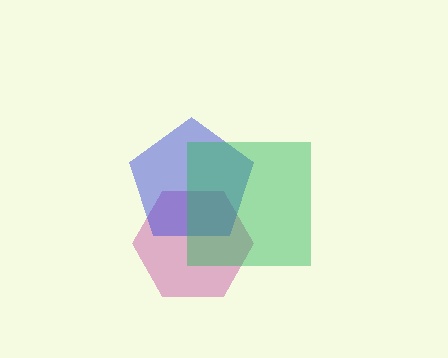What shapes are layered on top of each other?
The layered shapes are: a magenta hexagon, a blue pentagon, a green square.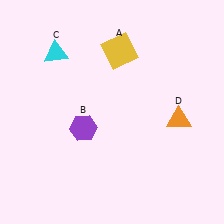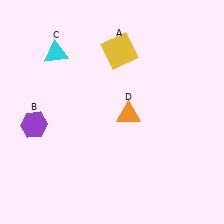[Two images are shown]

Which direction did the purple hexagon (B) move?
The purple hexagon (B) moved left.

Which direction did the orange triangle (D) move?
The orange triangle (D) moved left.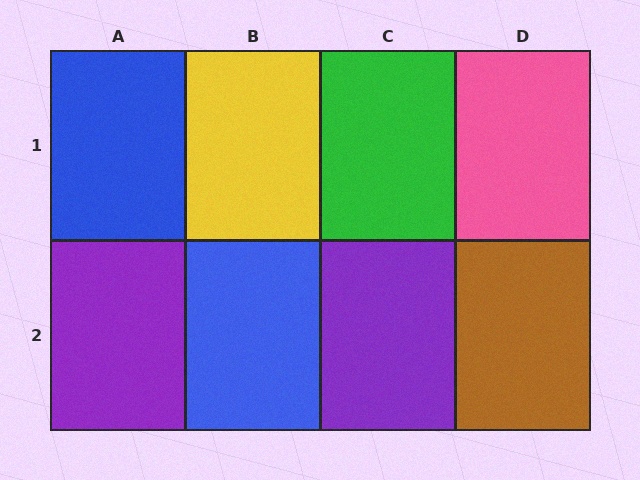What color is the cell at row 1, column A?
Blue.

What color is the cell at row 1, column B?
Yellow.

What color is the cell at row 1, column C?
Green.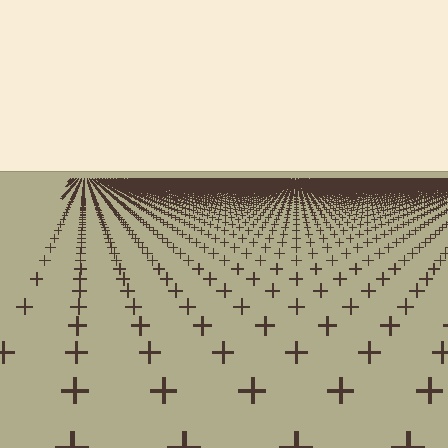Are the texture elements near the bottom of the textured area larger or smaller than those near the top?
Larger. Near the bottom, elements are closer to the viewer and appear at a bigger on-screen size.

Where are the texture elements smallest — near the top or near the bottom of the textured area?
Near the top.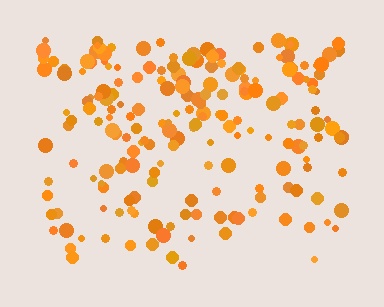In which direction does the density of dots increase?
From bottom to top, with the top side densest.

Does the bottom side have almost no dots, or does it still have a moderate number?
Still a moderate number, just noticeably fewer than the top.